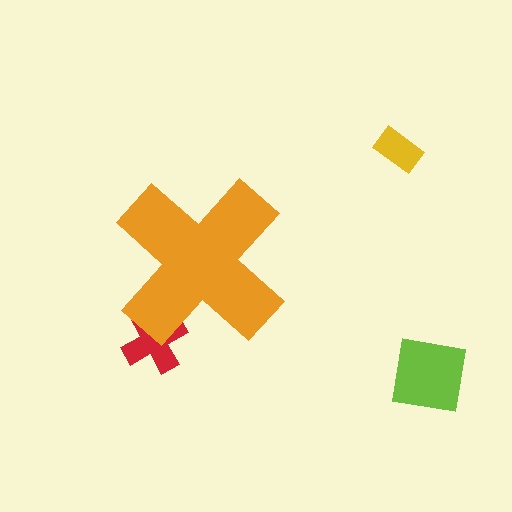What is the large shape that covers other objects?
An orange cross.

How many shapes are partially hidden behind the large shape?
1 shape is partially hidden.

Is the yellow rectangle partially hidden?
No, the yellow rectangle is fully visible.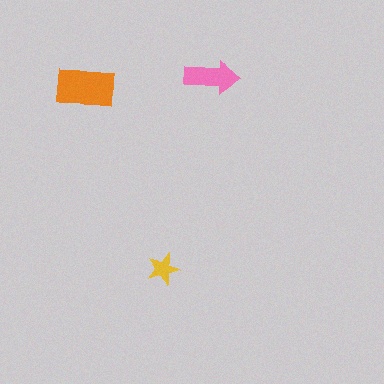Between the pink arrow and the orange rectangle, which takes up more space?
The orange rectangle.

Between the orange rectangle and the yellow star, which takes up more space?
The orange rectangle.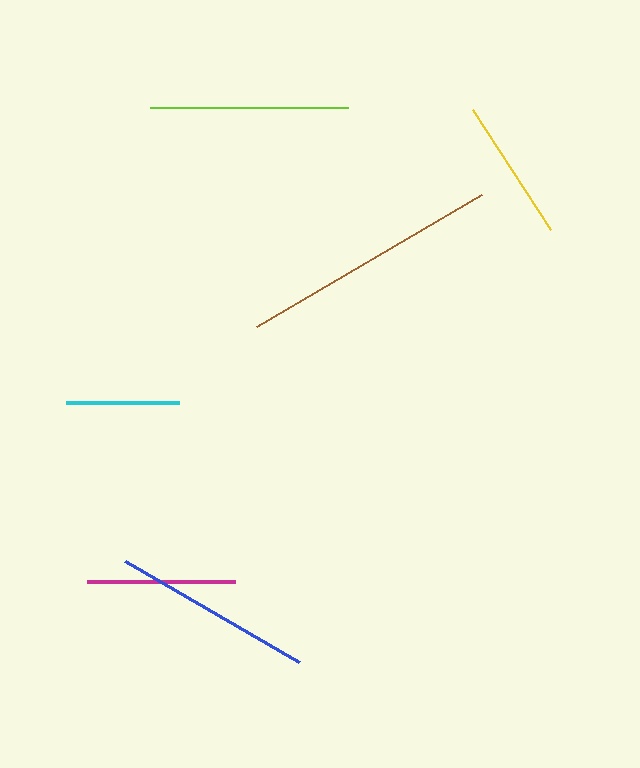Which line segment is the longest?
The brown line is the longest at approximately 261 pixels.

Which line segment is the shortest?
The cyan line is the shortest at approximately 113 pixels.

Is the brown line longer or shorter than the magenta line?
The brown line is longer than the magenta line.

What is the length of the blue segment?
The blue segment is approximately 201 pixels long.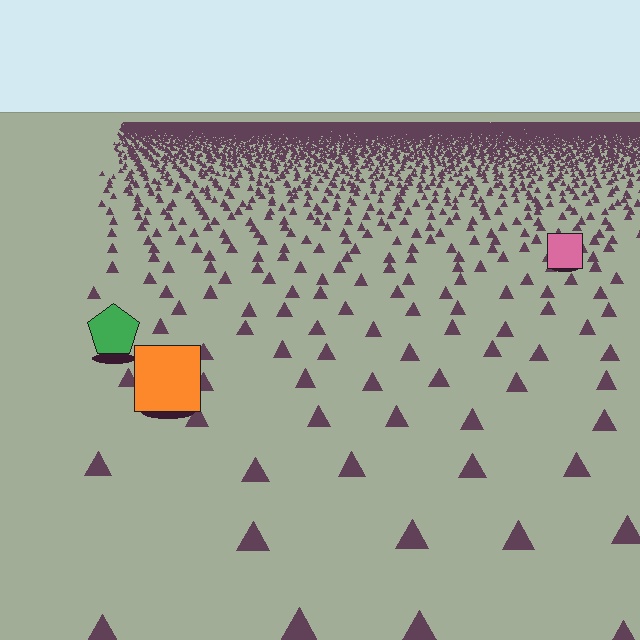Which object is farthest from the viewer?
The pink square is farthest from the viewer. It appears smaller and the ground texture around it is denser.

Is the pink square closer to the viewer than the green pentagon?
No. The green pentagon is closer — you can tell from the texture gradient: the ground texture is coarser near it.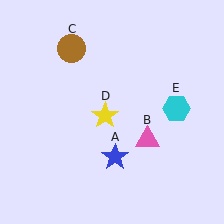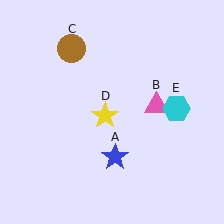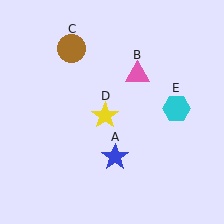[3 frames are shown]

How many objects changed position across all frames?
1 object changed position: pink triangle (object B).